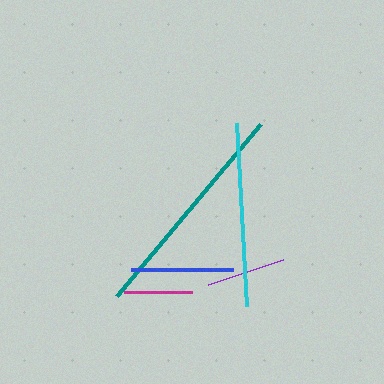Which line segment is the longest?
The teal line is the longest at approximately 224 pixels.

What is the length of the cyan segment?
The cyan segment is approximately 183 pixels long.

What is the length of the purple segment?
The purple segment is approximately 79 pixels long.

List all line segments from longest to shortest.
From longest to shortest: teal, cyan, blue, purple, magenta.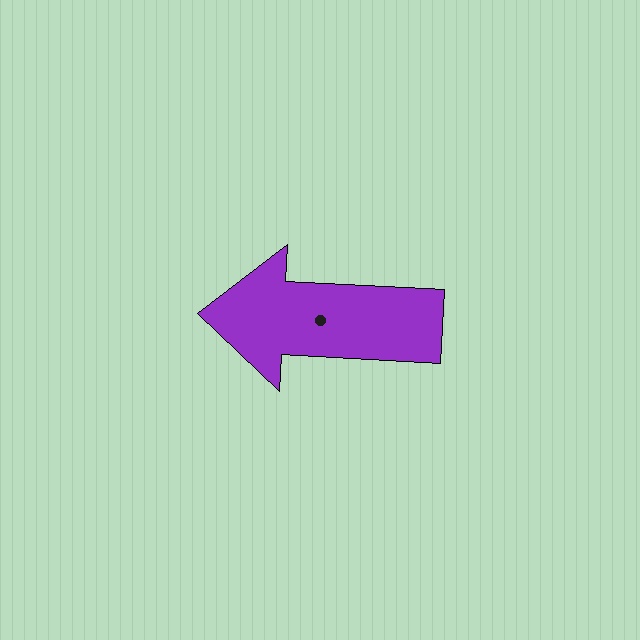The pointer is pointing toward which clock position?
Roughly 9 o'clock.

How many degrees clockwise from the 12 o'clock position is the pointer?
Approximately 273 degrees.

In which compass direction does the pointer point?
West.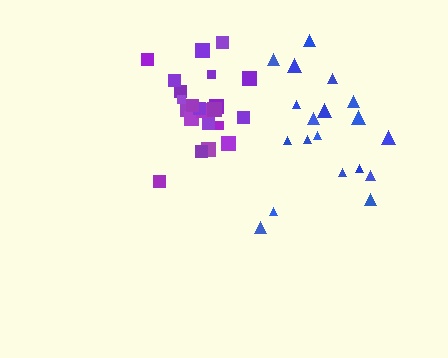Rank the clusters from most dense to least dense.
purple, blue.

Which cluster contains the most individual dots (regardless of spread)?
Purple (22).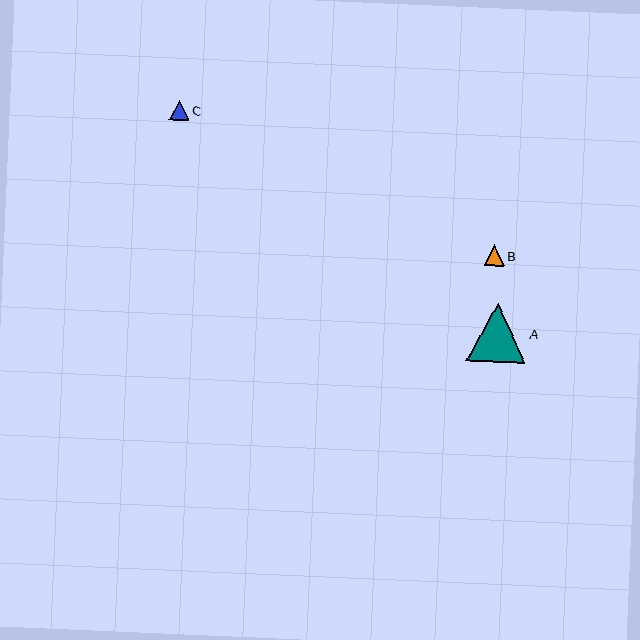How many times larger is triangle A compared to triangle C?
Triangle A is approximately 2.9 times the size of triangle C.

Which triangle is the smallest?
Triangle C is the smallest with a size of approximately 20 pixels.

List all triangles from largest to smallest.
From largest to smallest: A, B, C.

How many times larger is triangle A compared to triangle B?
Triangle A is approximately 2.9 times the size of triangle B.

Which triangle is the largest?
Triangle A is the largest with a size of approximately 59 pixels.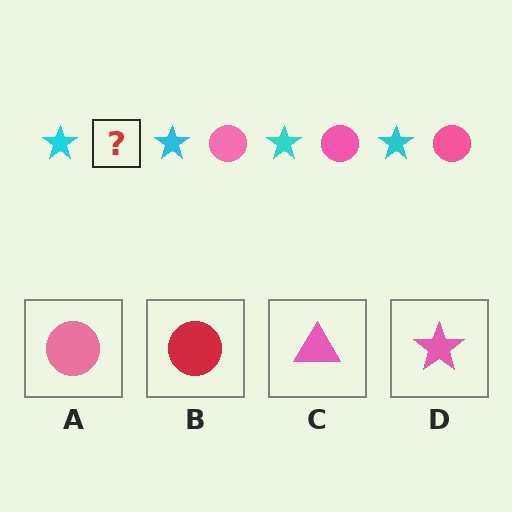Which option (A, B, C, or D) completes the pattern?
A.